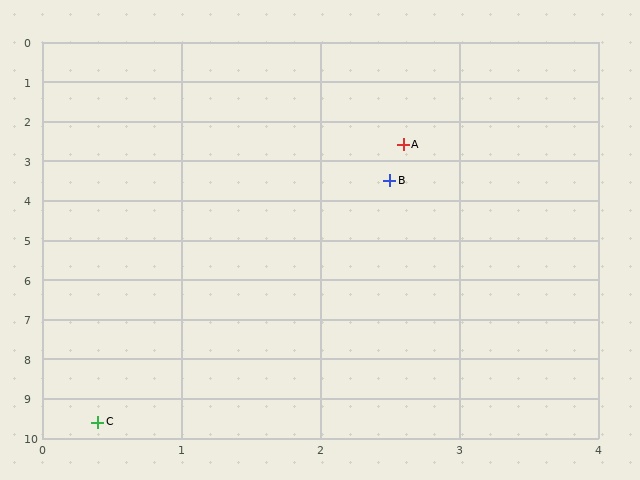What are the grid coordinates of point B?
Point B is at approximately (2.5, 3.5).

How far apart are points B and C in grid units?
Points B and C are about 6.5 grid units apart.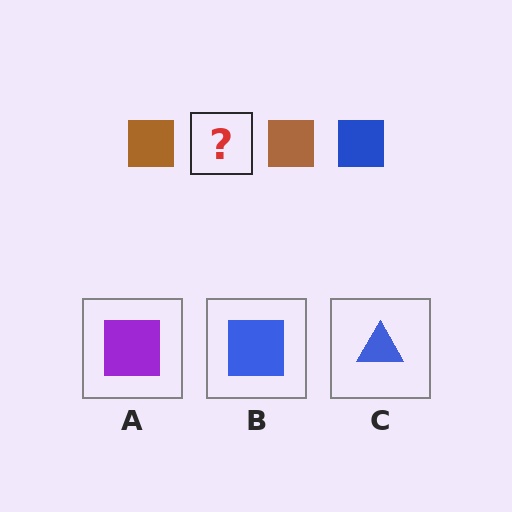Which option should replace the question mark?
Option B.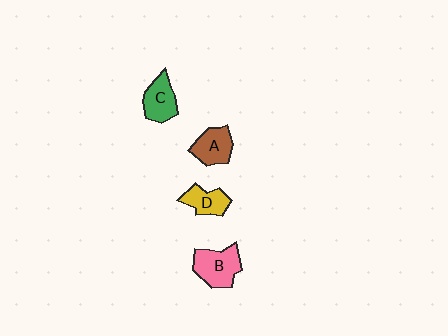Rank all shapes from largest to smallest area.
From largest to smallest: B (pink), C (green), A (brown), D (yellow).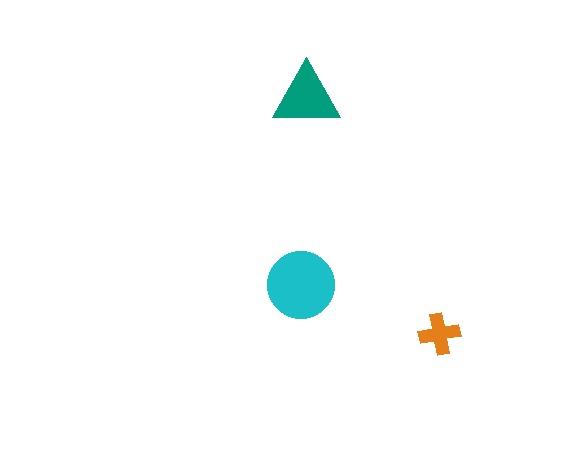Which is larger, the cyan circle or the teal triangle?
The cyan circle.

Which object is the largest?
The cyan circle.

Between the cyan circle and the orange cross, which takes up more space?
The cyan circle.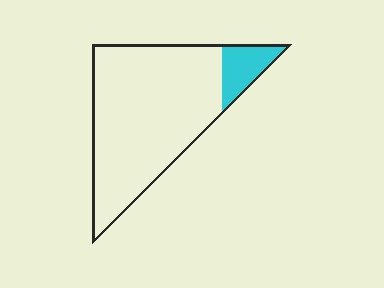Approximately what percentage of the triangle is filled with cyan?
Approximately 10%.